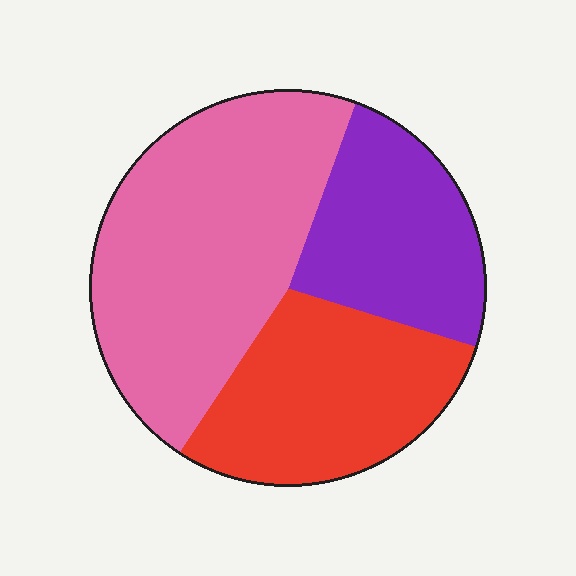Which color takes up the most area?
Pink, at roughly 45%.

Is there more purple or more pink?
Pink.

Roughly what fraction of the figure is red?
Red covers roughly 30% of the figure.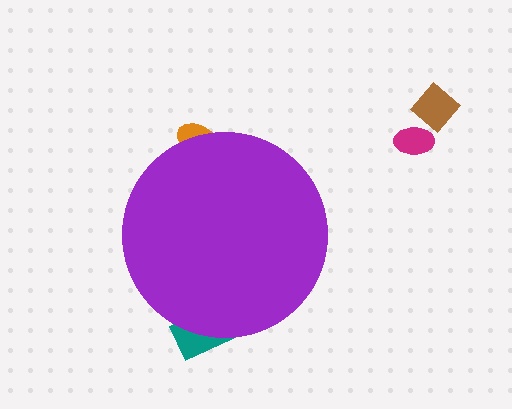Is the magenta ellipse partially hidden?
No, the magenta ellipse is fully visible.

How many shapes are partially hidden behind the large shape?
2 shapes are partially hidden.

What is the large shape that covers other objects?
A purple circle.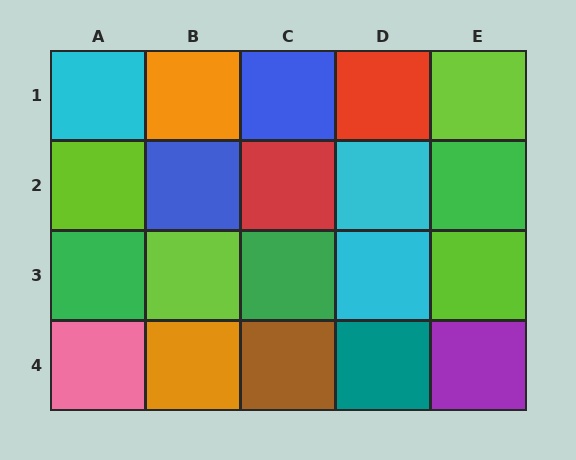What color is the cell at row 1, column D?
Red.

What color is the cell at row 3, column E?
Lime.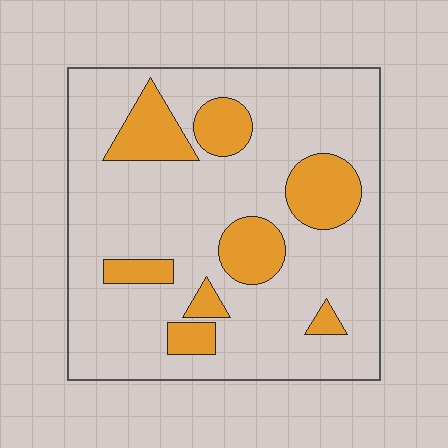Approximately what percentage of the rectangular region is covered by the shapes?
Approximately 20%.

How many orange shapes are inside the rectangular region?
8.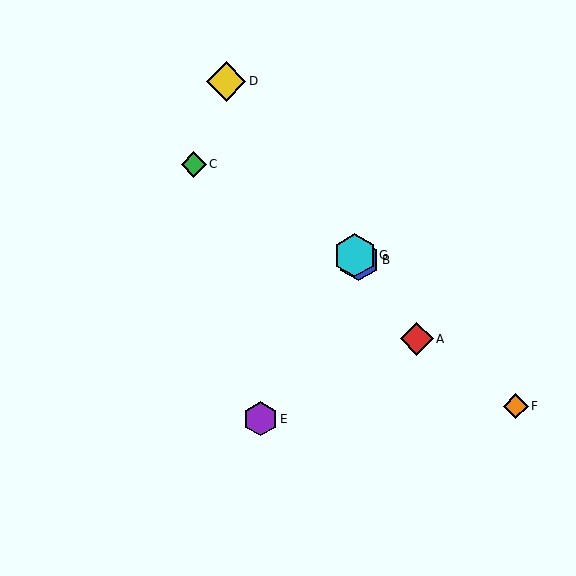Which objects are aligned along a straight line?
Objects A, B, D, G are aligned along a straight line.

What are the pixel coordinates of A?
Object A is at (417, 339).